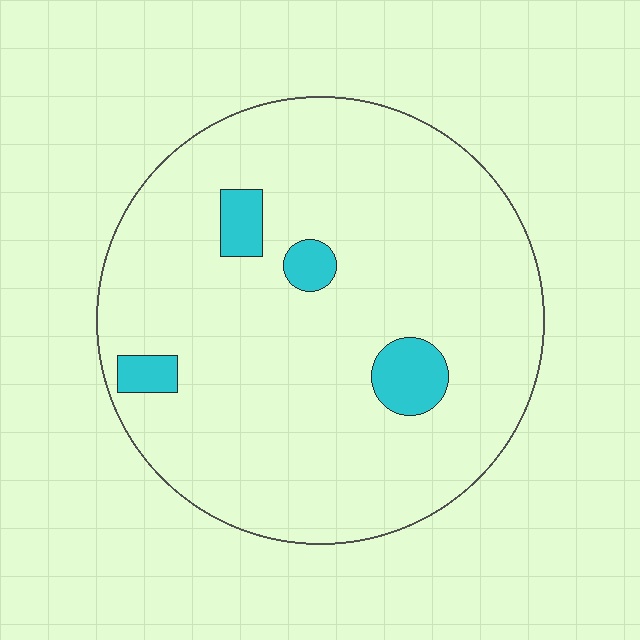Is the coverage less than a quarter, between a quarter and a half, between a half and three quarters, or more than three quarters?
Less than a quarter.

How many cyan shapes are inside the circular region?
4.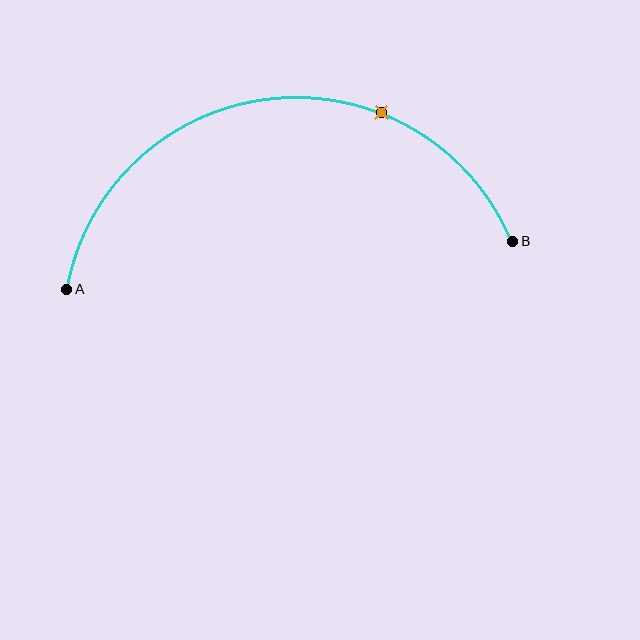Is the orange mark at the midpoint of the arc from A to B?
No. The orange mark lies on the arc but is closer to endpoint B. The arc midpoint would be at the point on the curve equidistant along the arc from both A and B.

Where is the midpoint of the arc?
The arc midpoint is the point on the curve farthest from the straight line joining A and B. It sits above that line.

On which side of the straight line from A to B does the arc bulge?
The arc bulges above the straight line connecting A and B.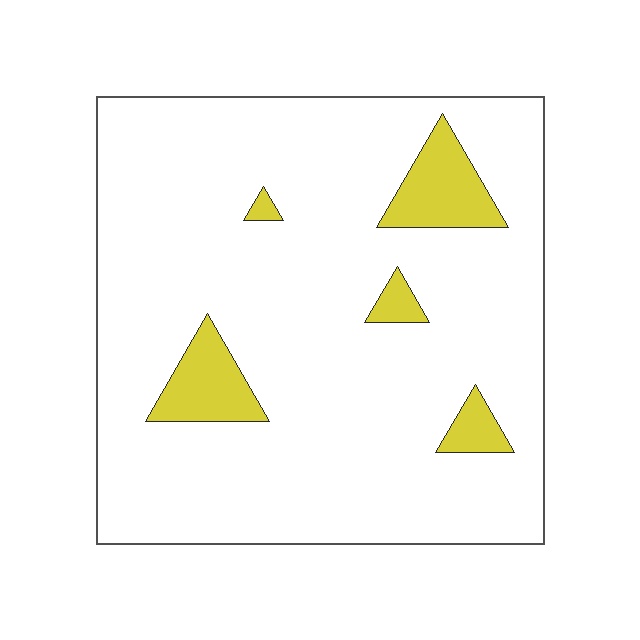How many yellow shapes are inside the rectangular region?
5.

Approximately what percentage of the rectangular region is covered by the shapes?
Approximately 10%.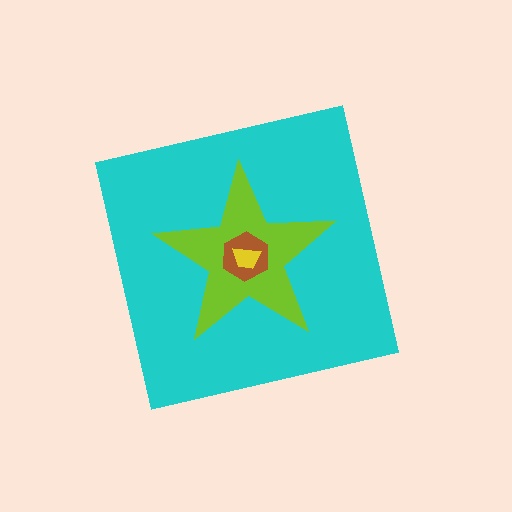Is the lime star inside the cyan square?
Yes.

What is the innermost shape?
The yellow trapezoid.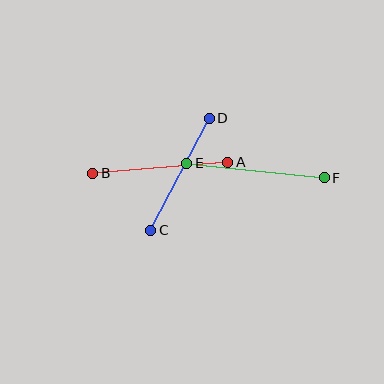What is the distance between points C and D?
The distance is approximately 127 pixels.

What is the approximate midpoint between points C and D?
The midpoint is at approximately (180, 174) pixels.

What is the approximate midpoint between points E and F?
The midpoint is at approximately (256, 171) pixels.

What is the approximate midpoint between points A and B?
The midpoint is at approximately (160, 168) pixels.